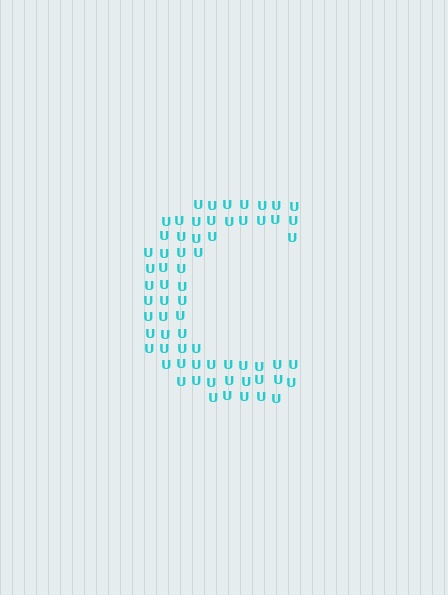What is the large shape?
The large shape is the letter C.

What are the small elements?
The small elements are letter U's.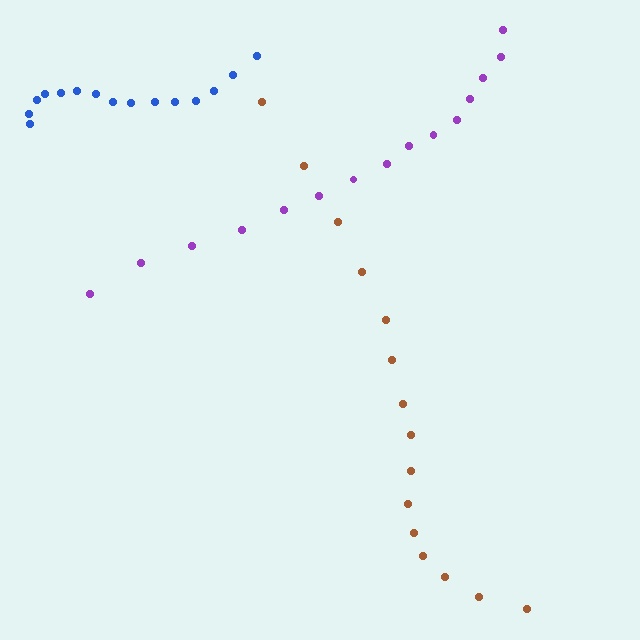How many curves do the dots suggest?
There are 3 distinct paths.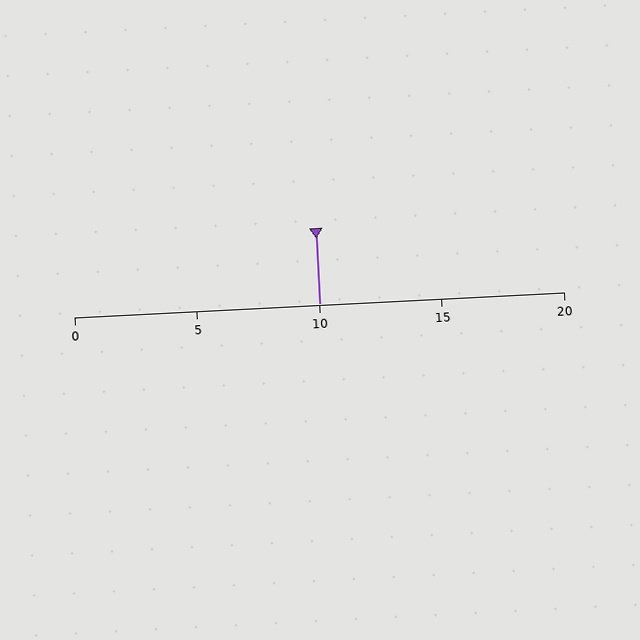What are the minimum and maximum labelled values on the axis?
The axis runs from 0 to 20.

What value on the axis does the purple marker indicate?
The marker indicates approximately 10.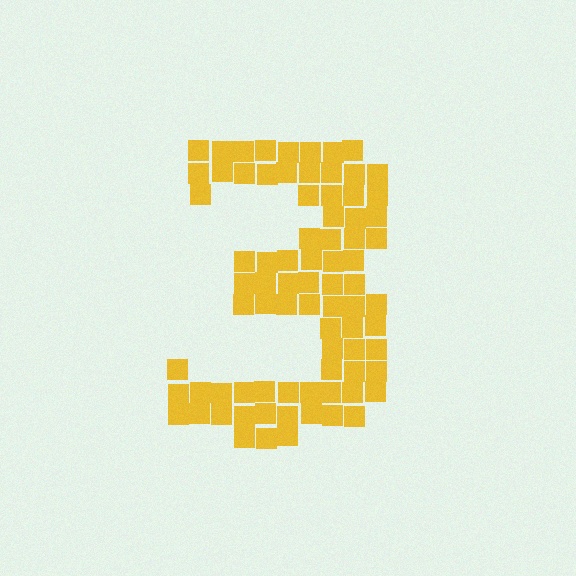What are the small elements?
The small elements are squares.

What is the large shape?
The large shape is the digit 3.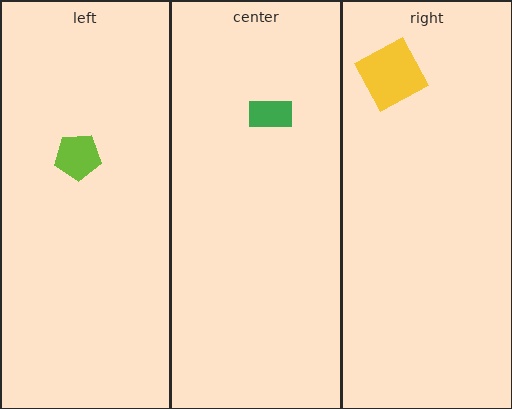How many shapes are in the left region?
1.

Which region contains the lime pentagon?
The left region.